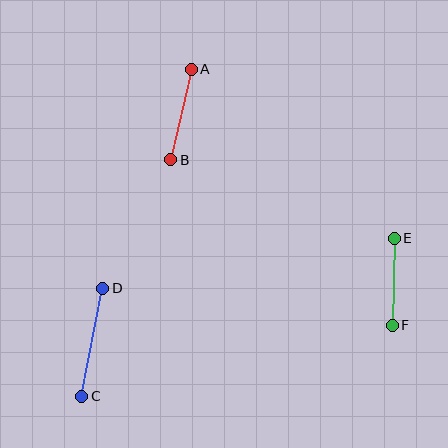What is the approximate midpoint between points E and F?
The midpoint is at approximately (393, 282) pixels.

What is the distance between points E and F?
The distance is approximately 87 pixels.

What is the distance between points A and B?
The distance is approximately 93 pixels.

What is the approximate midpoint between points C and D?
The midpoint is at approximately (92, 342) pixels.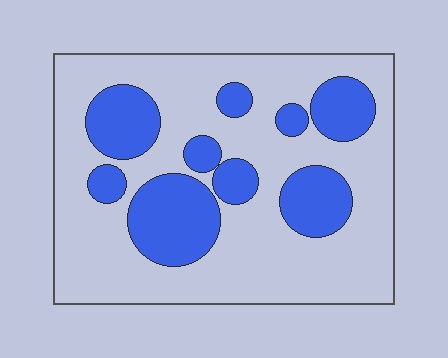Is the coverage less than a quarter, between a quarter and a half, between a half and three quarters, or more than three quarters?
Between a quarter and a half.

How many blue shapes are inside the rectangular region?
9.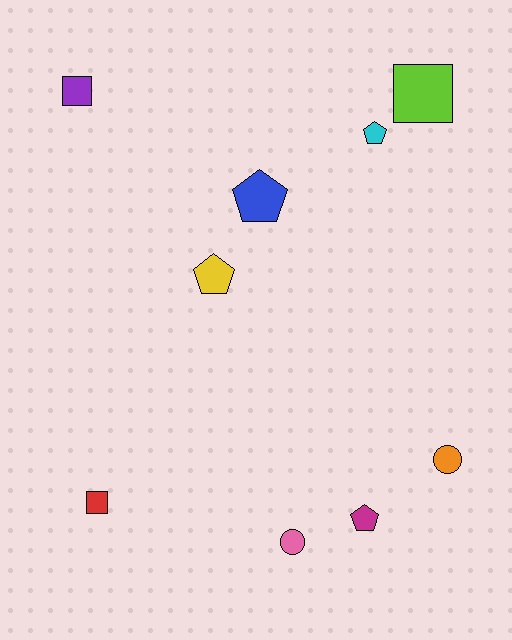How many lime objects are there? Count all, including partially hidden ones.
There is 1 lime object.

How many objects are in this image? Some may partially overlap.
There are 9 objects.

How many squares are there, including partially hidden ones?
There are 3 squares.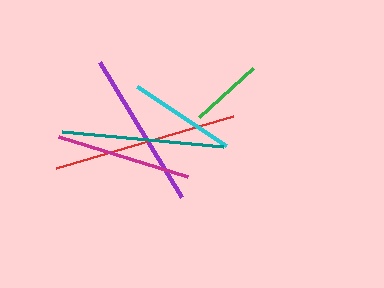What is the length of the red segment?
The red segment is approximately 184 pixels long.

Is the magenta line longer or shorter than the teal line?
The teal line is longer than the magenta line.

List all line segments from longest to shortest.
From longest to shortest: red, teal, purple, magenta, cyan, green.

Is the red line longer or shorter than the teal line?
The red line is longer than the teal line.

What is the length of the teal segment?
The teal segment is approximately 162 pixels long.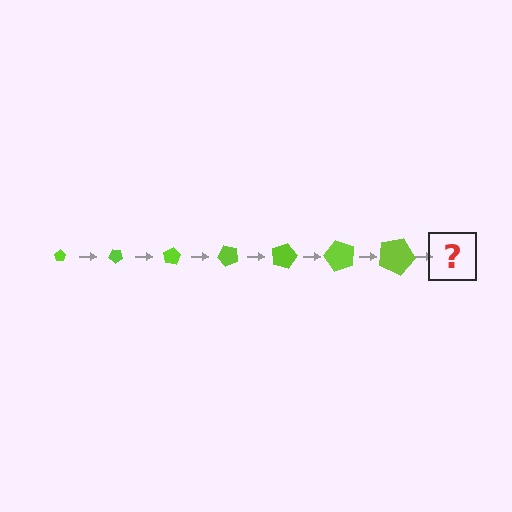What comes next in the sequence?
The next element should be a pentagon, larger than the previous one and rotated 280 degrees from the start.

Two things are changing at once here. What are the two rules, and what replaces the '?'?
The two rules are that the pentagon grows larger each step and it rotates 40 degrees each step. The '?' should be a pentagon, larger than the previous one and rotated 280 degrees from the start.